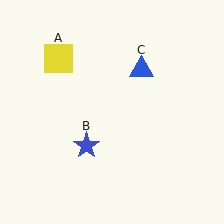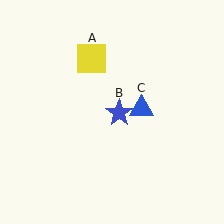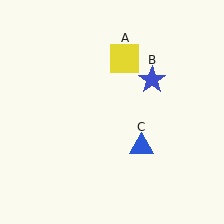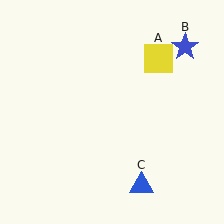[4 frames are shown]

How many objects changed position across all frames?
3 objects changed position: yellow square (object A), blue star (object B), blue triangle (object C).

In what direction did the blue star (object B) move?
The blue star (object B) moved up and to the right.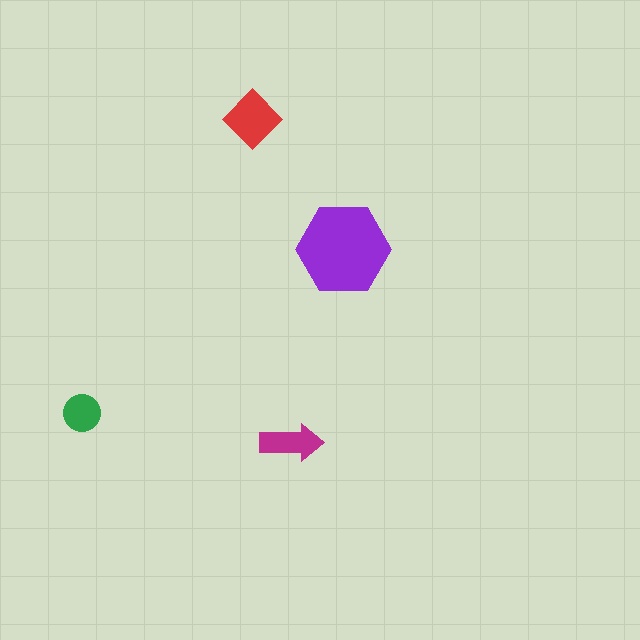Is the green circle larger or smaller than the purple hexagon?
Smaller.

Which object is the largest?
The purple hexagon.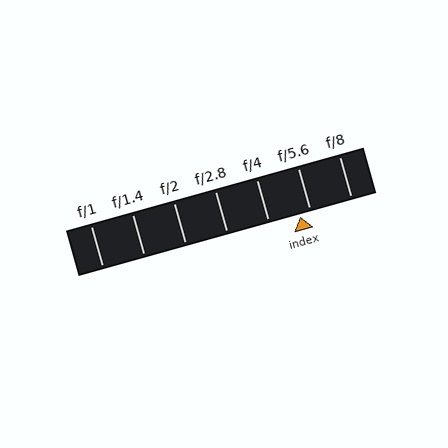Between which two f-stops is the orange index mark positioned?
The index mark is between f/4 and f/5.6.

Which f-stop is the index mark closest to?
The index mark is closest to f/5.6.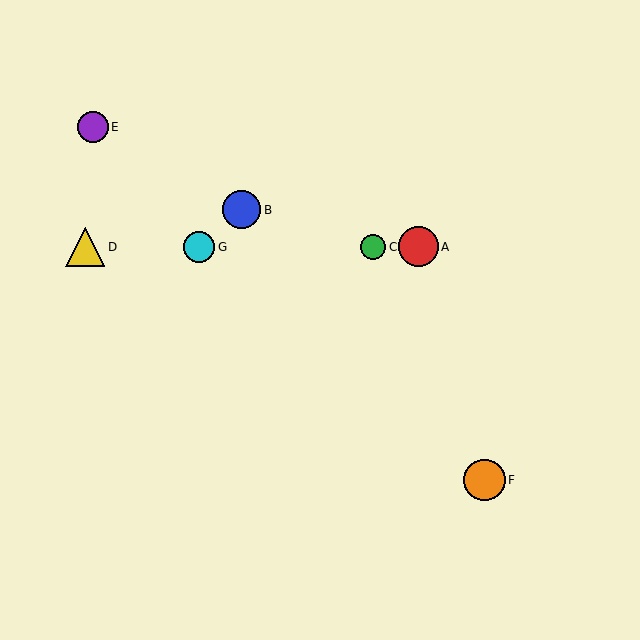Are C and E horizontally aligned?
No, C is at y≈247 and E is at y≈127.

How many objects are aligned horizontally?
4 objects (A, C, D, G) are aligned horizontally.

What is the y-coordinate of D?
Object D is at y≈247.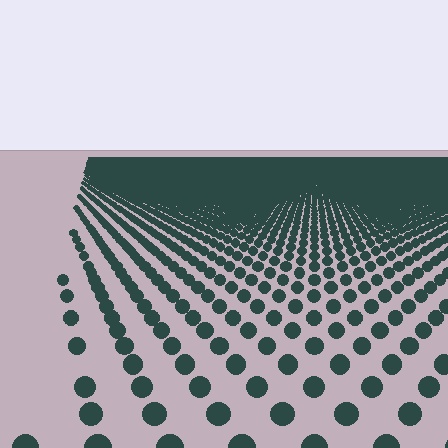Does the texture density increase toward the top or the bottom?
Density increases toward the top.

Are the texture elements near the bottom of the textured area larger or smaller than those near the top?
Larger. Near the bottom, elements are closer to the viewer and appear at a bigger on-screen size.